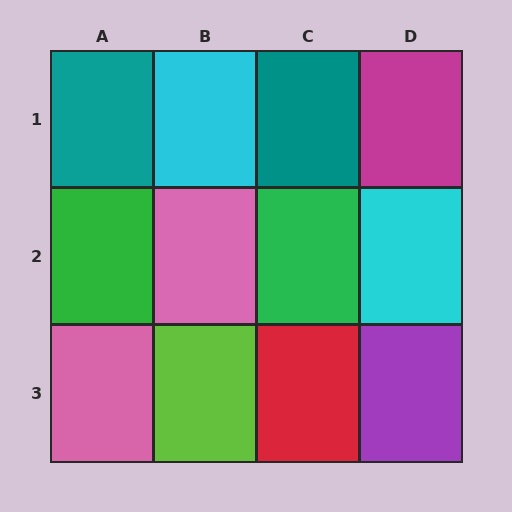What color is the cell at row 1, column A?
Teal.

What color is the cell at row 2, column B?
Pink.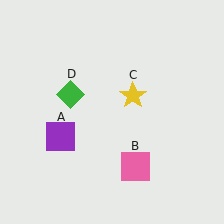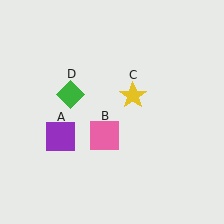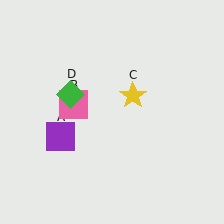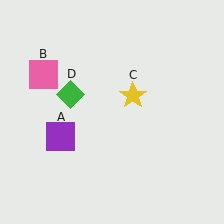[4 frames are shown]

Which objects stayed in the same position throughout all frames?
Purple square (object A) and yellow star (object C) and green diamond (object D) remained stationary.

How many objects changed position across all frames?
1 object changed position: pink square (object B).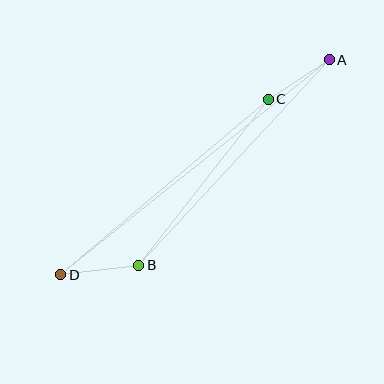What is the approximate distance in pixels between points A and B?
The distance between A and B is approximately 280 pixels.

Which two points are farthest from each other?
Points A and D are farthest from each other.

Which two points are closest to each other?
Points A and C are closest to each other.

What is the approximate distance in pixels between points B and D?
The distance between B and D is approximately 79 pixels.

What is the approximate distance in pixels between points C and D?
The distance between C and D is approximately 272 pixels.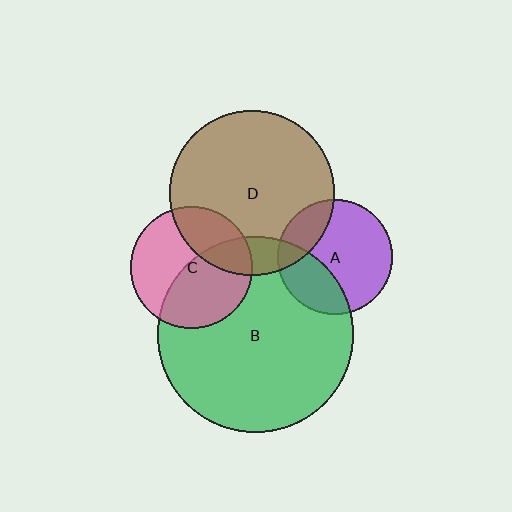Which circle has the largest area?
Circle B (green).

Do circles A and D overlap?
Yes.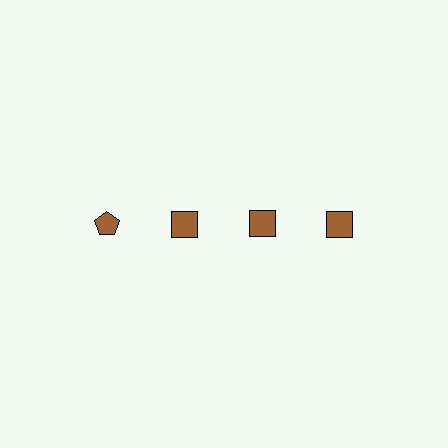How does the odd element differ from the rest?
It has a different shape: pentagon instead of square.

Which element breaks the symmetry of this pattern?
The brown pentagon in the top row, leftmost column breaks the symmetry. All other shapes are brown squares.